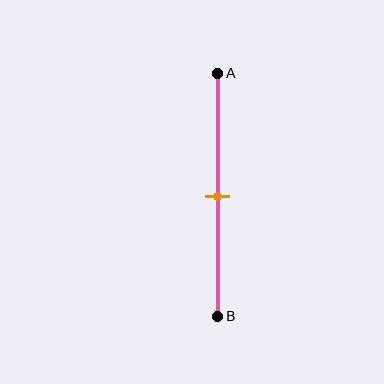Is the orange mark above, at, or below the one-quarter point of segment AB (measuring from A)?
The orange mark is below the one-quarter point of segment AB.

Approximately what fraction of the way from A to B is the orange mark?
The orange mark is approximately 50% of the way from A to B.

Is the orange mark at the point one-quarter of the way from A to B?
No, the mark is at about 50% from A, not at the 25% one-quarter point.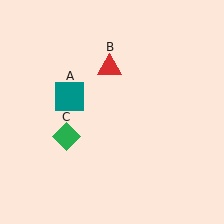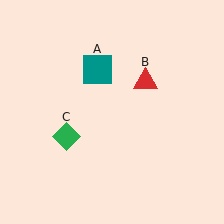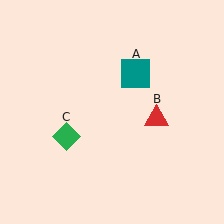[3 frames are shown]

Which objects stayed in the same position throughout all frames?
Green diamond (object C) remained stationary.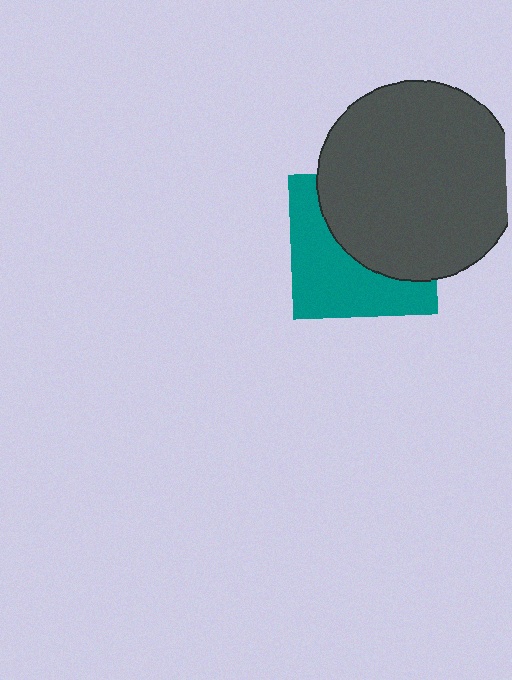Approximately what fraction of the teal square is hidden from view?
Roughly 52% of the teal square is hidden behind the dark gray circle.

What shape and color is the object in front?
The object in front is a dark gray circle.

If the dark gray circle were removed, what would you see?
You would see the complete teal square.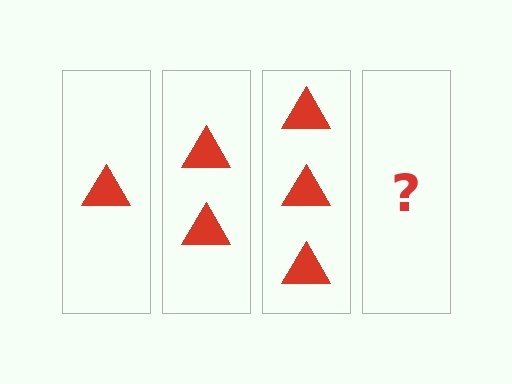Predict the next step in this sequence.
The next step is 4 triangles.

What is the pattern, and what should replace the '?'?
The pattern is that each step adds one more triangle. The '?' should be 4 triangles.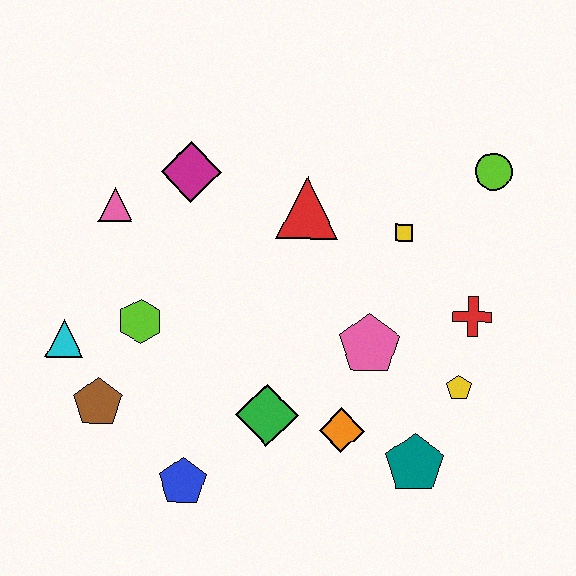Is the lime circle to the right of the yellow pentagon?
Yes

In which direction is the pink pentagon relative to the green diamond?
The pink pentagon is to the right of the green diamond.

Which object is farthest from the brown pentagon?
The lime circle is farthest from the brown pentagon.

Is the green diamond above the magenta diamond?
No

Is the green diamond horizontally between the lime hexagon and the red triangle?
Yes